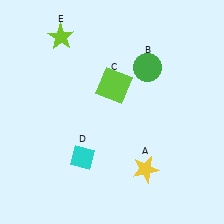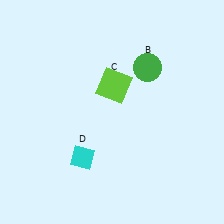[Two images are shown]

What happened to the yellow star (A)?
The yellow star (A) was removed in Image 2. It was in the bottom-right area of Image 1.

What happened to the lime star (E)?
The lime star (E) was removed in Image 2. It was in the top-left area of Image 1.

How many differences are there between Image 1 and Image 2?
There are 2 differences between the two images.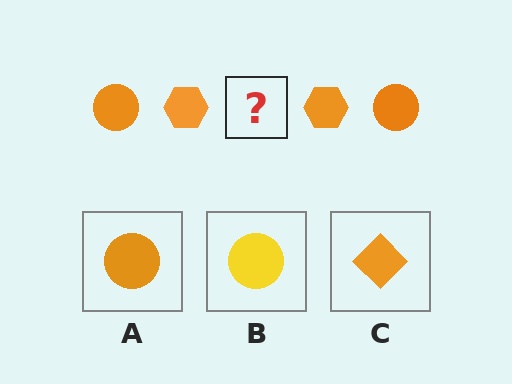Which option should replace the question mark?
Option A.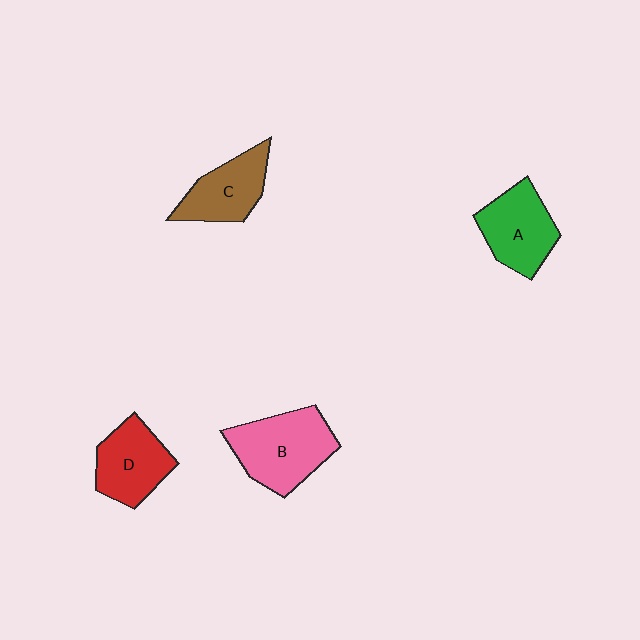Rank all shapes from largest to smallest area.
From largest to smallest: B (pink), A (green), D (red), C (brown).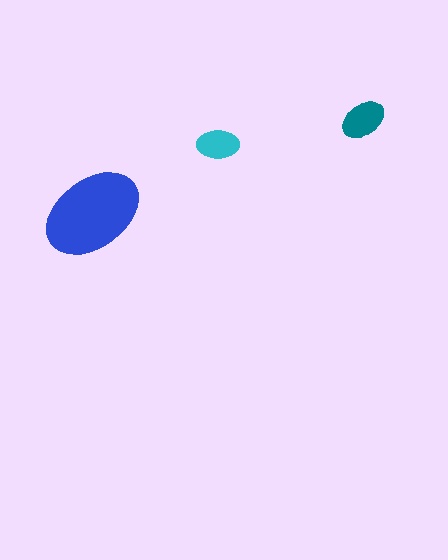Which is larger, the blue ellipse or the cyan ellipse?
The blue one.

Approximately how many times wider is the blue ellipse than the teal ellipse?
About 2 times wider.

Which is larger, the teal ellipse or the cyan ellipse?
The teal one.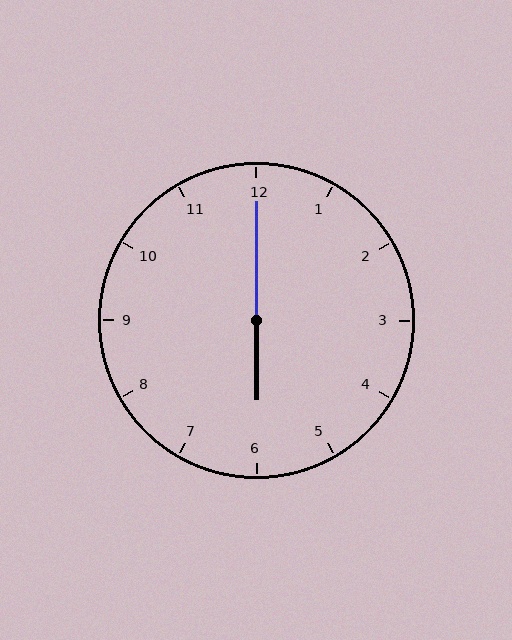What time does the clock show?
6:00.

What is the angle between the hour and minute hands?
Approximately 180 degrees.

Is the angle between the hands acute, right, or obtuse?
It is obtuse.